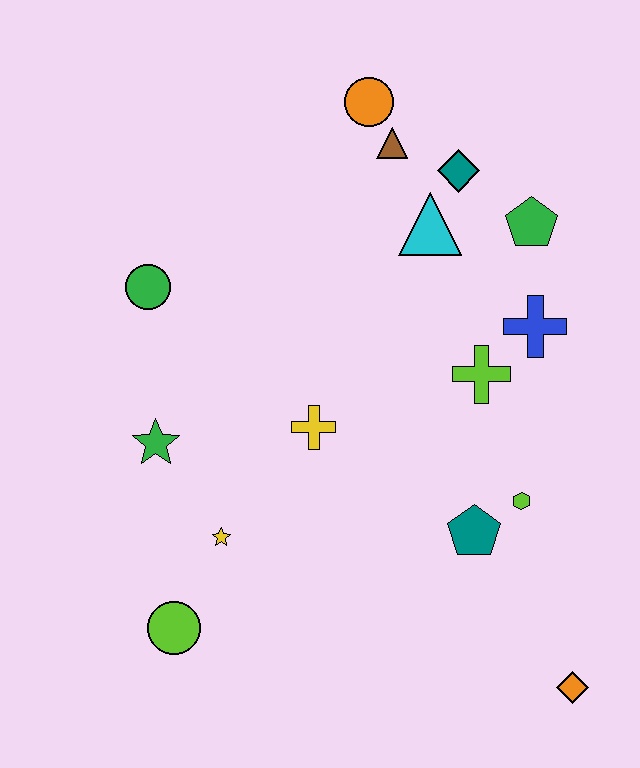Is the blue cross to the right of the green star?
Yes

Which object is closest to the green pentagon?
The teal diamond is closest to the green pentagon.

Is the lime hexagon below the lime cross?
Yes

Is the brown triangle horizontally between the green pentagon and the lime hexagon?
No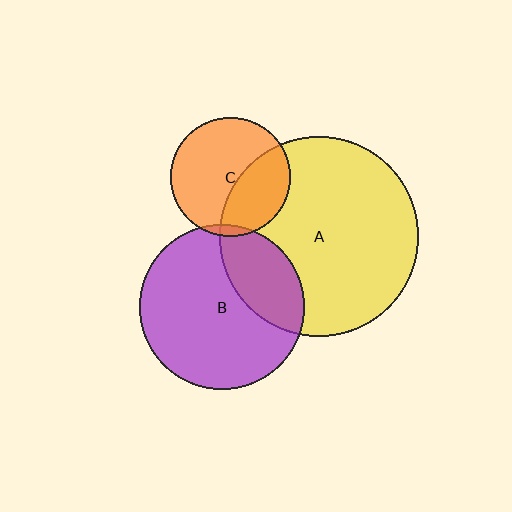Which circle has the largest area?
Circle A (yellow).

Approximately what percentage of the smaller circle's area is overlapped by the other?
Approximately 30%.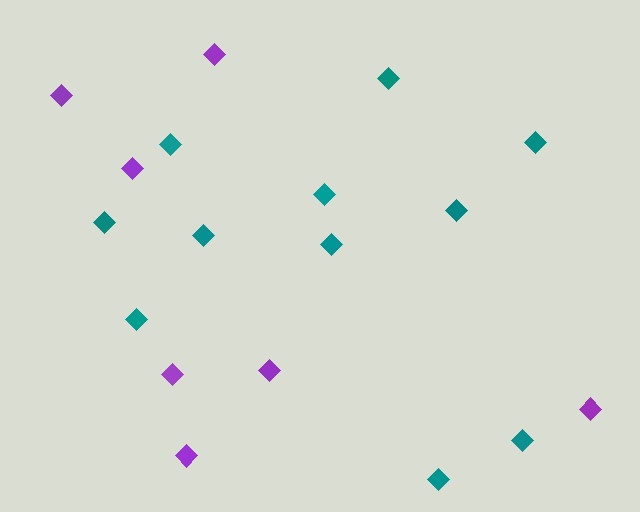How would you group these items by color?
There are 2 groups: one group of purple diamonds (7) and one group of teal diamonds (11).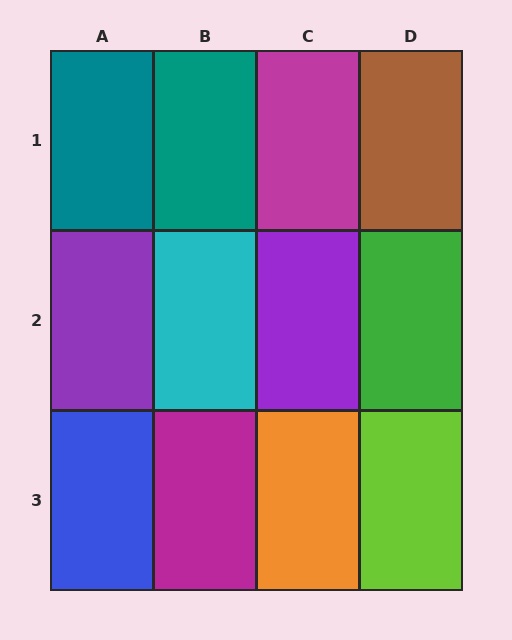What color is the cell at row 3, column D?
Lime.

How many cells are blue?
1 cell is blue.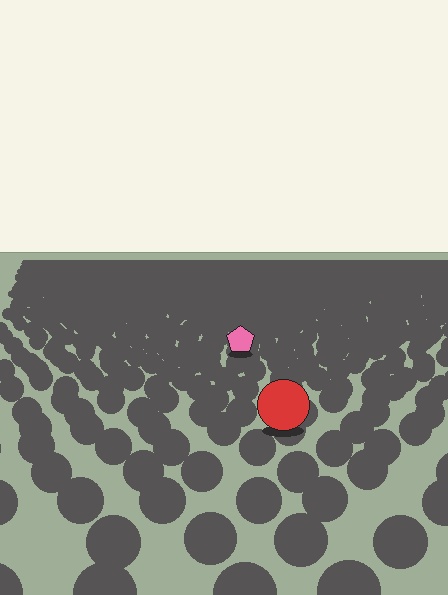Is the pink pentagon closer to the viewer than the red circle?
No. The red circle is closer — you can tell from the texture gradient: the ground texture is coarser near it.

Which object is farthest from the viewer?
The pink pentagon is farthest from the viewer. It appears smaller and the ground texture around it is denser.